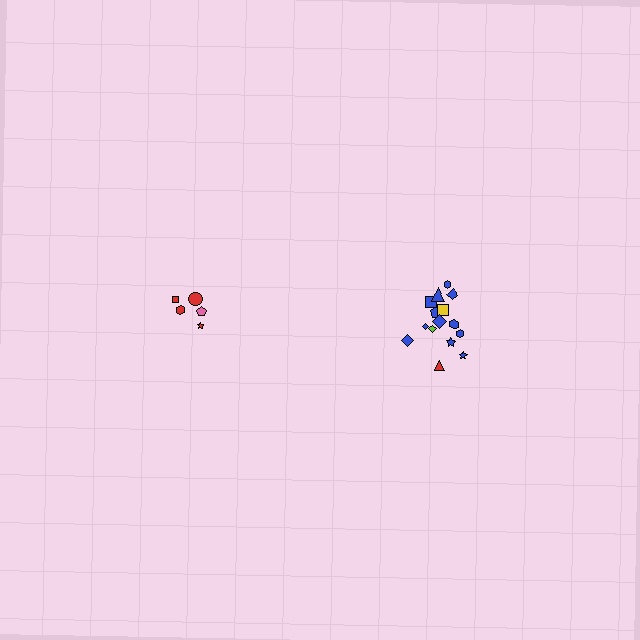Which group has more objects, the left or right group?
The right group.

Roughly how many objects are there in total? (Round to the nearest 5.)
Roughly 20 objects in total.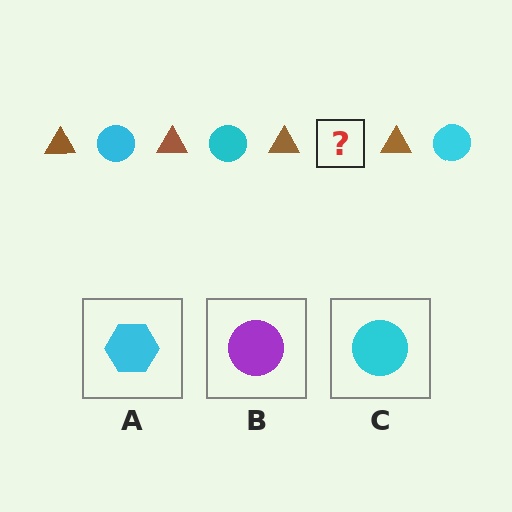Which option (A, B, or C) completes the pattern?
C.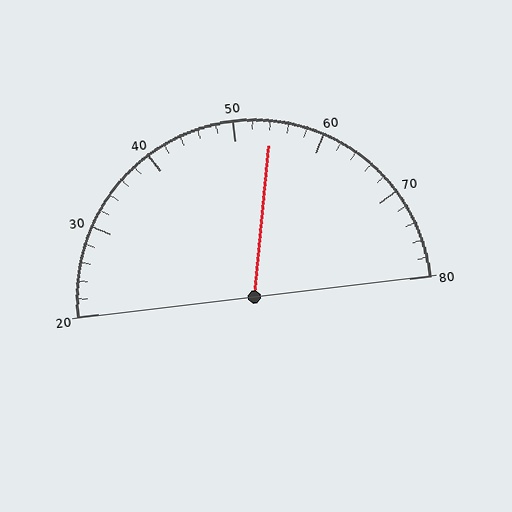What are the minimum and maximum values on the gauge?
The gauge ranges from 20 to 80.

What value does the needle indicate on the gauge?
The needle indicates approximately 54.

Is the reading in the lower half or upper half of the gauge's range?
The reading is in the upper half of the range (20 to 80).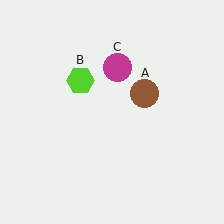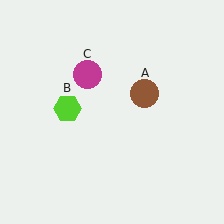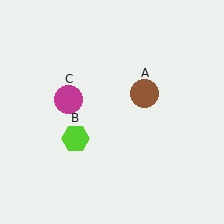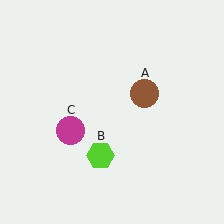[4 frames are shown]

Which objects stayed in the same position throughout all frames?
Brown circle (object A) remained stationary.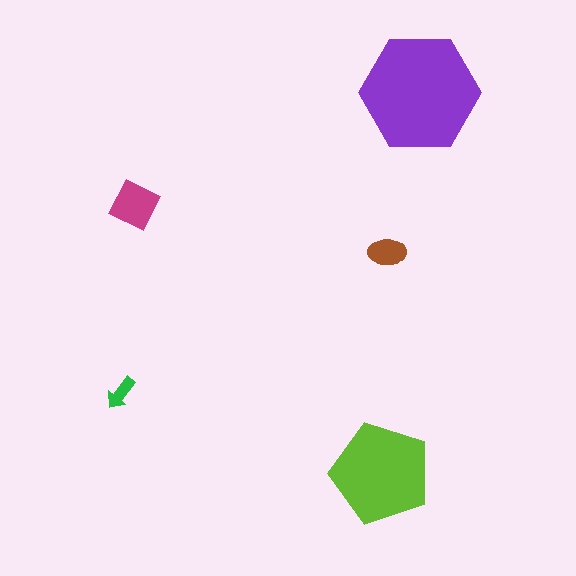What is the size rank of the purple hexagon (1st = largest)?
1st.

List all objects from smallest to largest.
The green arrow, the brown ellipse, the magenta square, the lime pentagon, the purple hexagon.